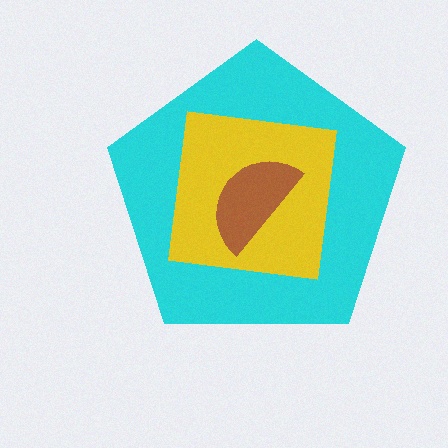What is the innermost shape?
The brown semicircle.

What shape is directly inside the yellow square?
The brown semicircle.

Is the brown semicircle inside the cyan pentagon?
Yes.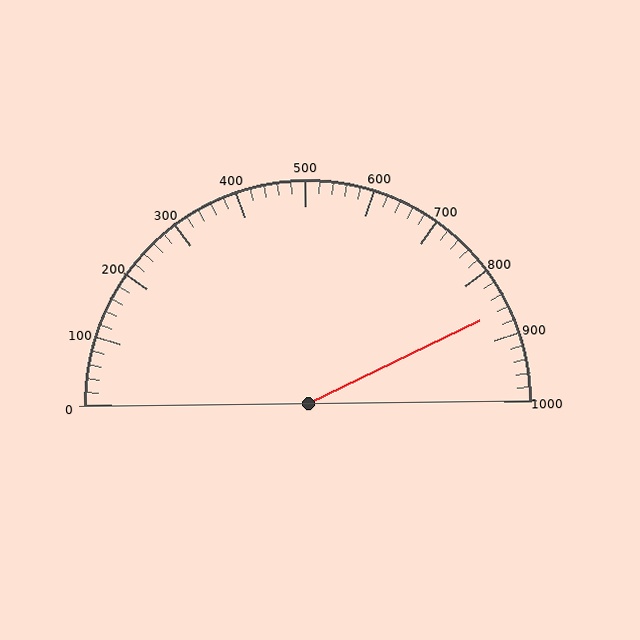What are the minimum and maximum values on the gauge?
The gauge ranges from 0 to 1000.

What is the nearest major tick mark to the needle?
The nearest major tick mark is 900.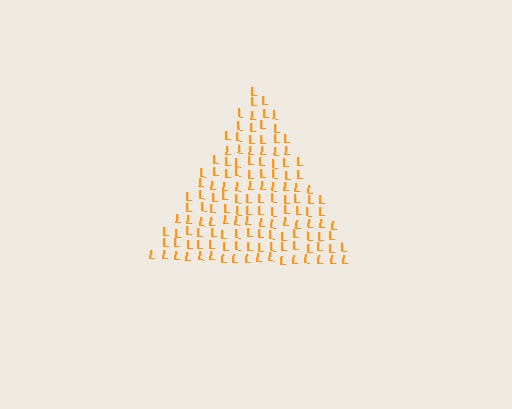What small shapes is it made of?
It is made of small letter L's.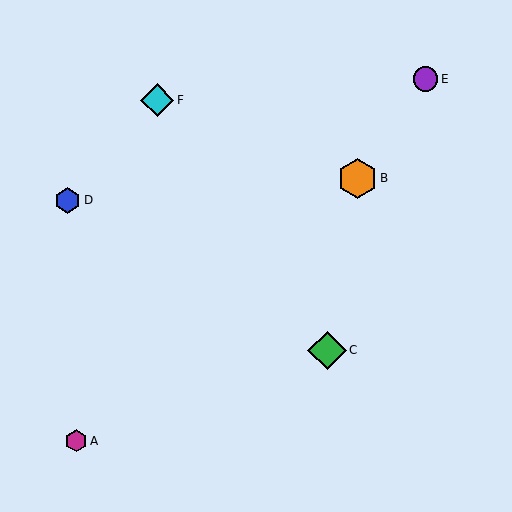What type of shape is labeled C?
Shape C is a green diamond.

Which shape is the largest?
The orange hexagon (labeled B) is the largest.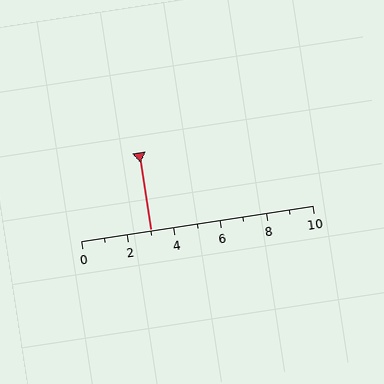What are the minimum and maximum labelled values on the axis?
The axis runs from 0 to 10.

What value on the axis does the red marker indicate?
The marker indicates approximately 3.